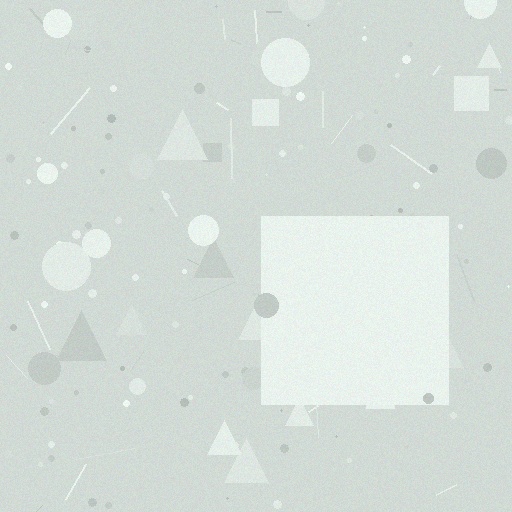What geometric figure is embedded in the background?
A square is embedded in the background.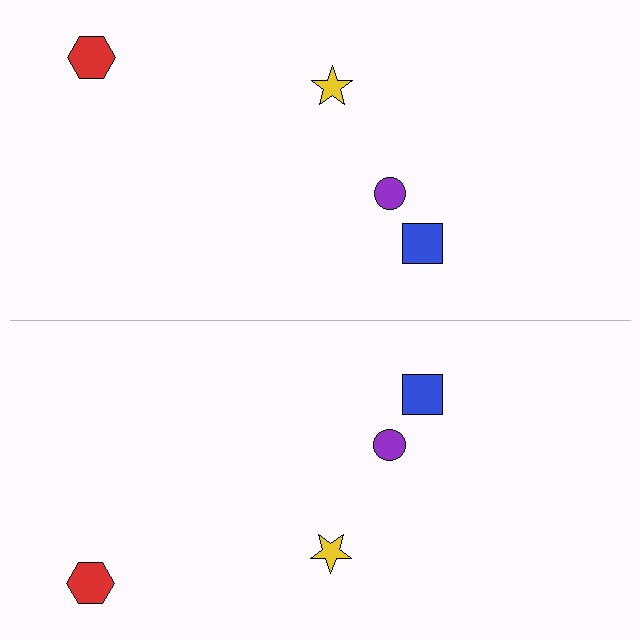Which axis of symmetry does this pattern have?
The pattern has a horizontal axis of symmetry running through the center of the image.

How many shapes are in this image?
There are 8 shapes in this image.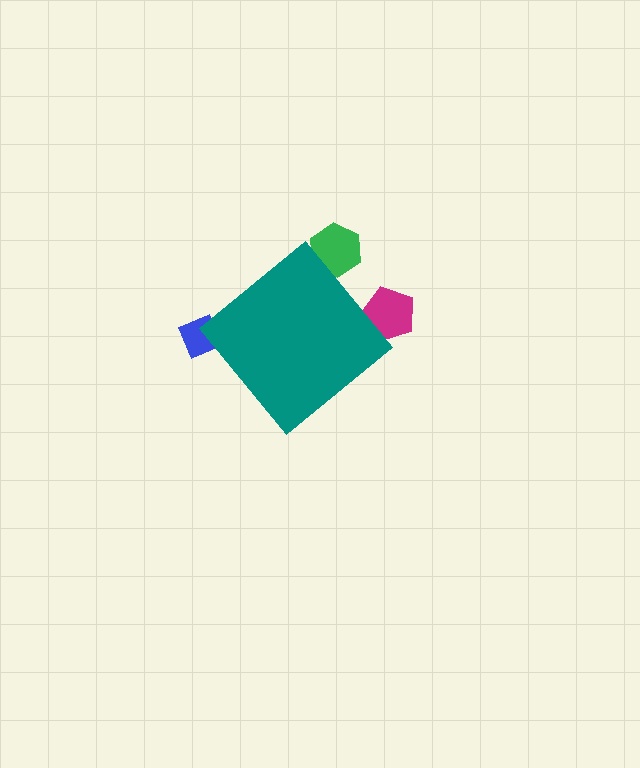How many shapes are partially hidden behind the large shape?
3 shapes are partially hidden.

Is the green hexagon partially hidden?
Yes, the green hexagon is partially hidden behind the teal diamond.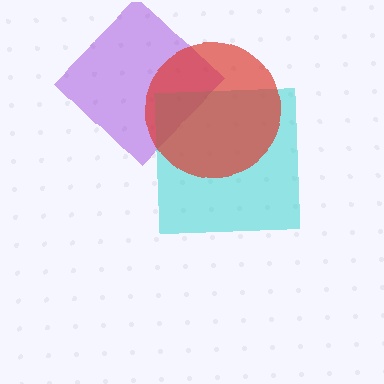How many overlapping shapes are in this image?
There are 3 overlapping shapes in the image.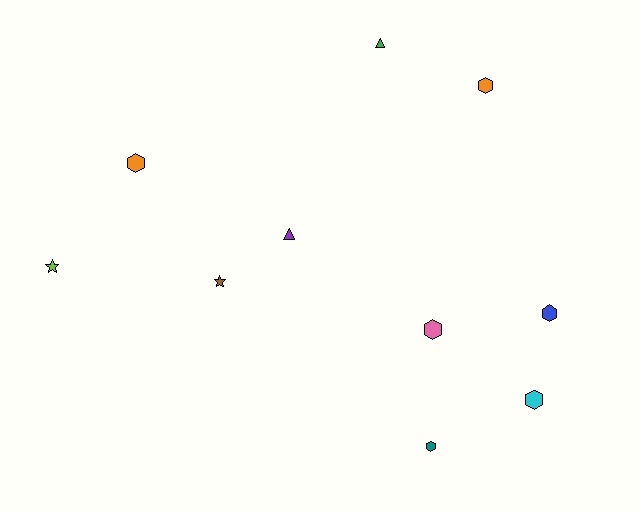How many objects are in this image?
There are 10 objects.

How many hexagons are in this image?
There are 6 hexagons.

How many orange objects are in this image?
There are 2 orange objects.